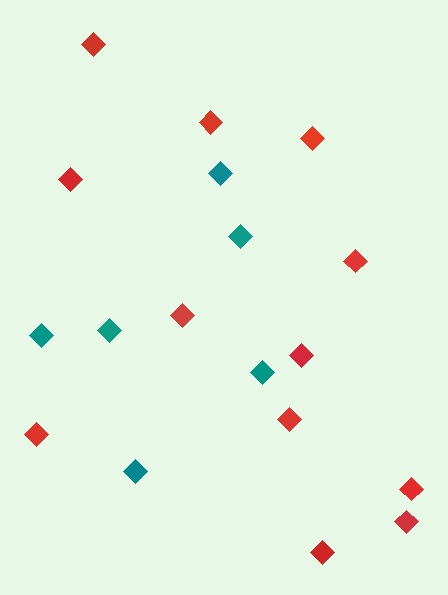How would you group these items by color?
There are 2 groups: one group of red diamonds (12) and one group of teal diamonds (6).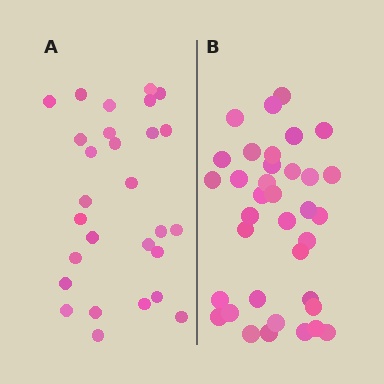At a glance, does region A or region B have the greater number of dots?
Region B (the right region) has more dots.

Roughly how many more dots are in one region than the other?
Region B has roughly 8 or so more dots than region A.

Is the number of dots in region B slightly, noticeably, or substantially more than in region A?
Region B has noticeably more, but not dramatically so. The ratio is roughly 1.3 to 1.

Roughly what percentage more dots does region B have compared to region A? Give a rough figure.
About 30% more.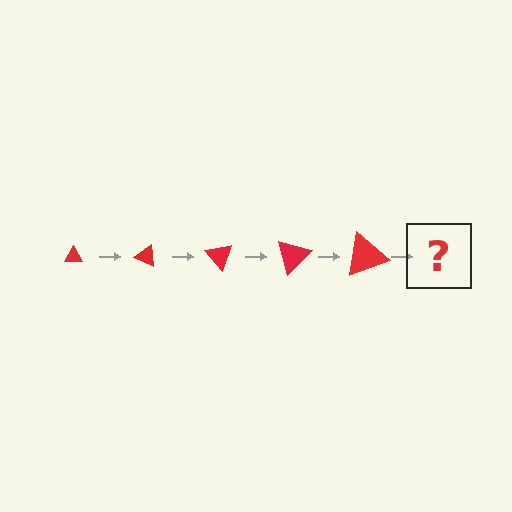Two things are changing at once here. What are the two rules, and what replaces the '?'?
The two rules are that the triangle grows larger each step and it rotates 25 degrees each step. The '?' should be a triangle, larger than the previous one and rotated 125 degrees from the start.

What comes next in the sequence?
The next element should be a triangle, larger than the previous one and rotated 125 degrees from the start.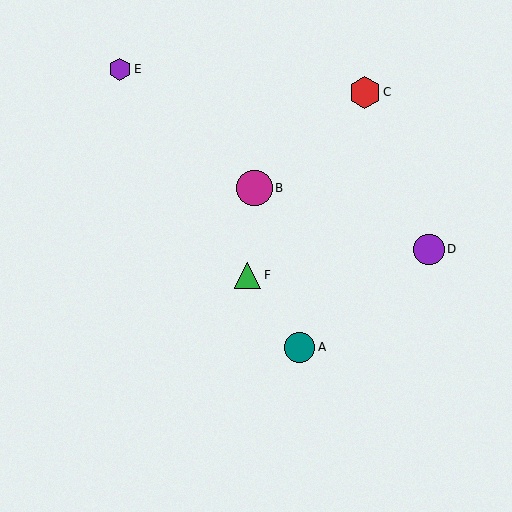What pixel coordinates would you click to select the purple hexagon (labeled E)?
Click at (120, 69) to select the purple hexagon E.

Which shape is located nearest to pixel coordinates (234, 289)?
The green triangle (labeled F) at (248, 275) is nearest to that location.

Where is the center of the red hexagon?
The center of the red hexagon is at (365, 92).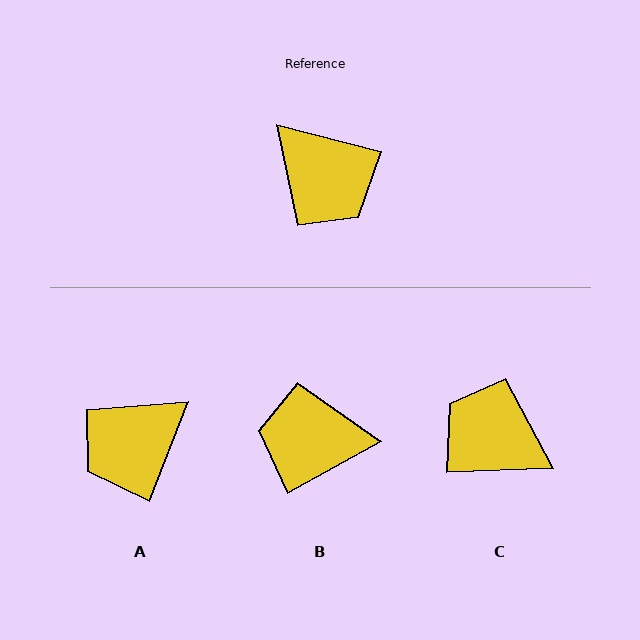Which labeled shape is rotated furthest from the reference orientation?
C, about 163 degrees away.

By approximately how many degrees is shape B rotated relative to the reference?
Approximately 137 degrees clockwise.